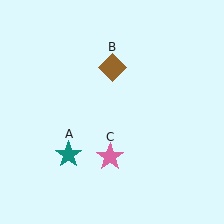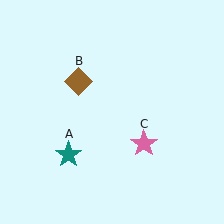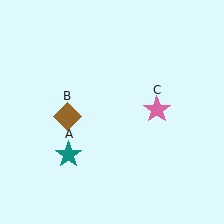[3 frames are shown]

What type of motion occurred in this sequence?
The brown diamond (object B), pink star (object C) rotated counterclockwise around the center of the scene.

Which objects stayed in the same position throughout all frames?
Teal star (object A) remained stationary.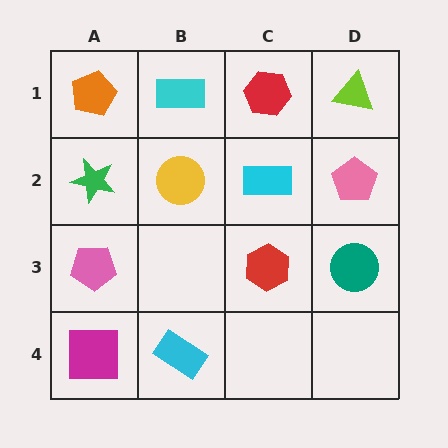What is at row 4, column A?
A magenta square.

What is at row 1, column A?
An orange pentagon.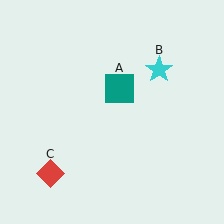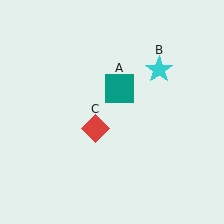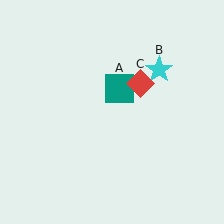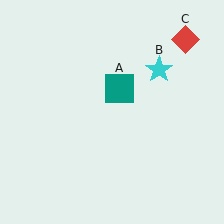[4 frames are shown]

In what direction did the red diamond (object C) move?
The red diamond (object C) moved up and to the right.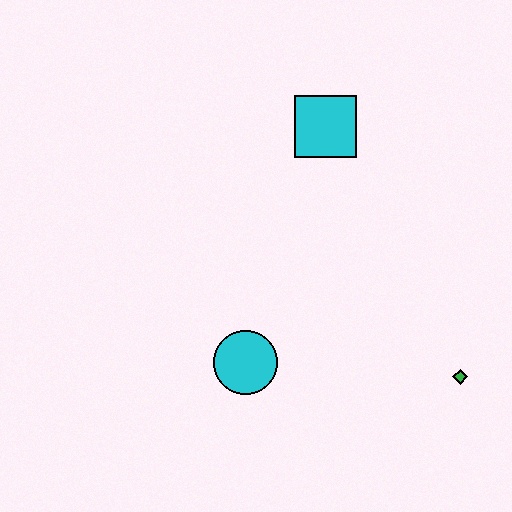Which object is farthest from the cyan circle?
The cyan square is farthest from the cyan circle.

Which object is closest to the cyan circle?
The green diamond is closest to the cyan circle.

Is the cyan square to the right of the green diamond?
No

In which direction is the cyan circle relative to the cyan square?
The cyan circle is below the cyan square.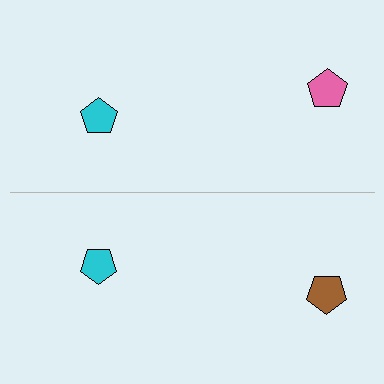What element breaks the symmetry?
The brown pentagon on the bottom side breaks the symmetry — its mirror counterpart is pink.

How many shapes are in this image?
There are 4 shapes in this image.